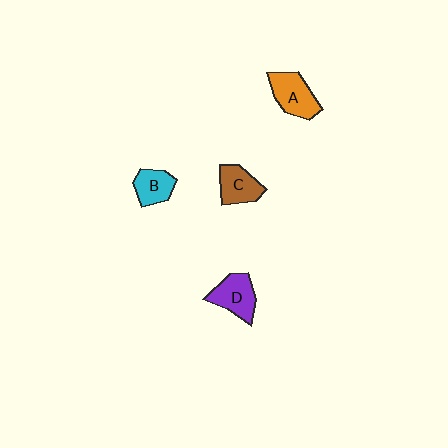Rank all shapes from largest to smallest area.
From largest to smallest: A (orange), D (purple), C (brown), B (cyan).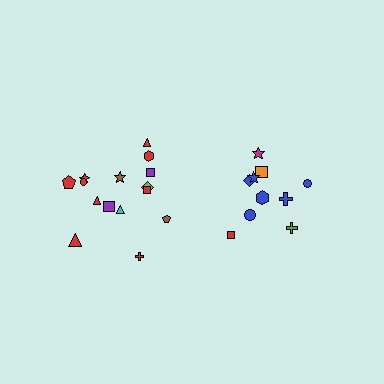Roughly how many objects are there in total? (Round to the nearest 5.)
Roughly 25 objects in total.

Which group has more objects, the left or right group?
The left group.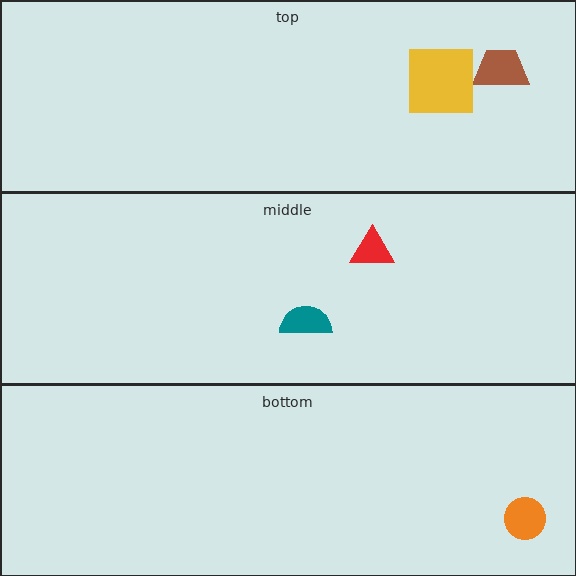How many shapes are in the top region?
2.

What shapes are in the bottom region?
The orange circle.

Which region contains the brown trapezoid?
The top region.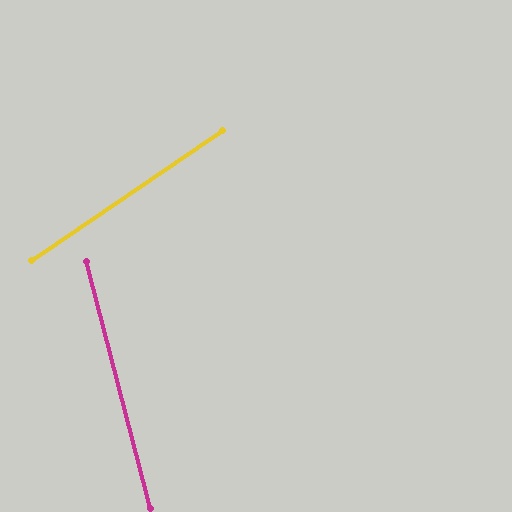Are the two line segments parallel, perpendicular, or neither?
Neither parallel nor perpendicular — they differ by about 70°.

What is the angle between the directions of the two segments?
Approximately 70 degrees.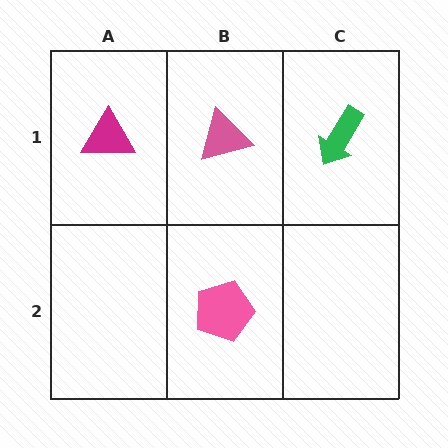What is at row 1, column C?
A green arrow.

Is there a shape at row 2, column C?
No, that cell is empty.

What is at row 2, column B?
A pink pentagon.